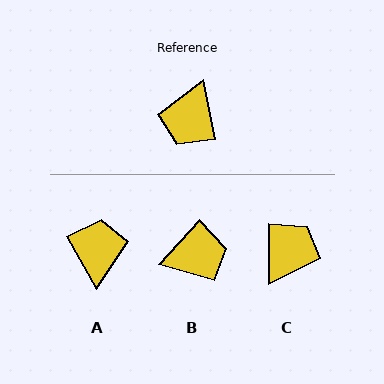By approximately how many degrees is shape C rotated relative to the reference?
Approximately 169 degrees counter-clockwise.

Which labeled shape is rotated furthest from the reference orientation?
C, about 169 degrees away.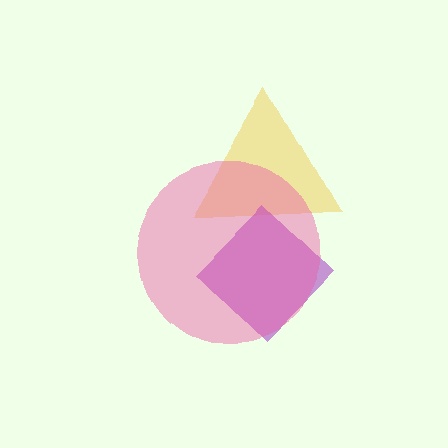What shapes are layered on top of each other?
The layered shapes are: a yellow triangle, a purple diamond, a pink circle.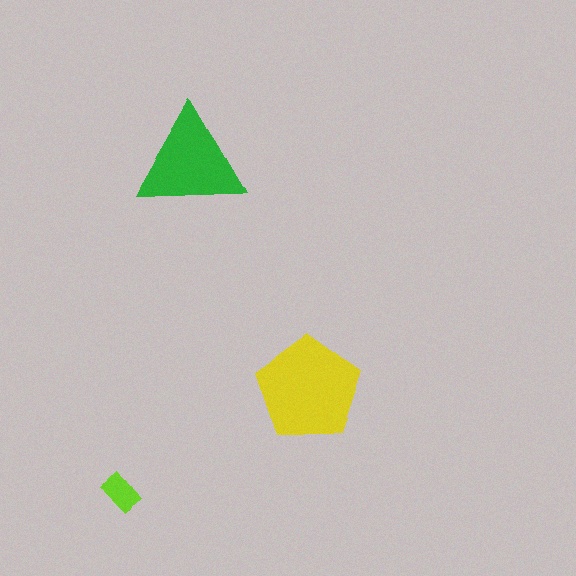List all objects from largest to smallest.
The yellow pentagon, the green triangle, the lime rectangle.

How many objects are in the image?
There are 3 objects in the image.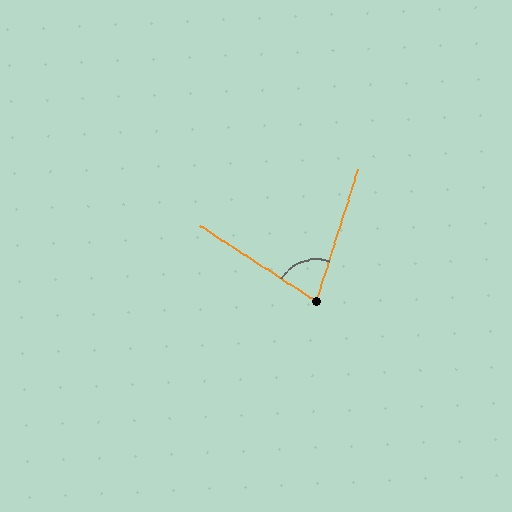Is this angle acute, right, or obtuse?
It is acute.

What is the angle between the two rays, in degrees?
Approximately 75 degrees.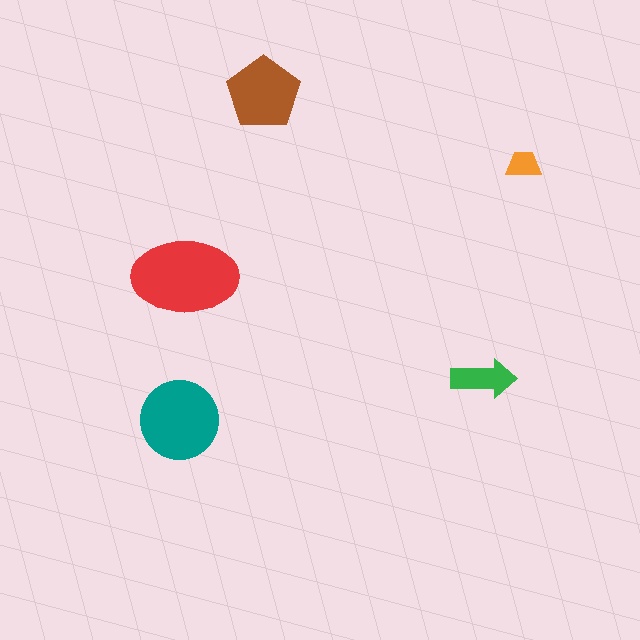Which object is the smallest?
The orange trapezoid.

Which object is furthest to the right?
The orange trapezoid is rightmost.